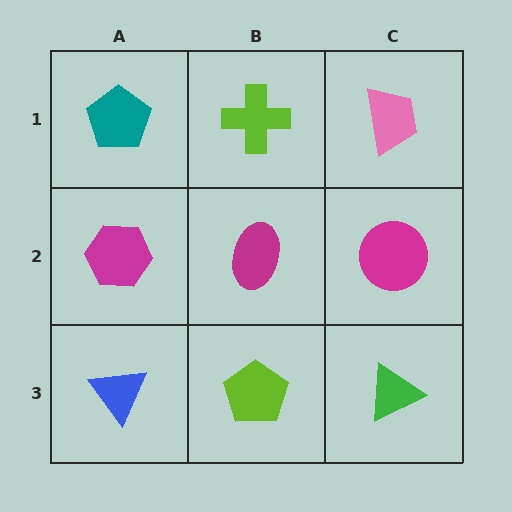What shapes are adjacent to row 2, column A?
A teal pentagon (row 1, column A), a blue triangle (row 3, column A), a magenta ellipse (row 2, column B).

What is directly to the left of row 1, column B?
A teal pentagon.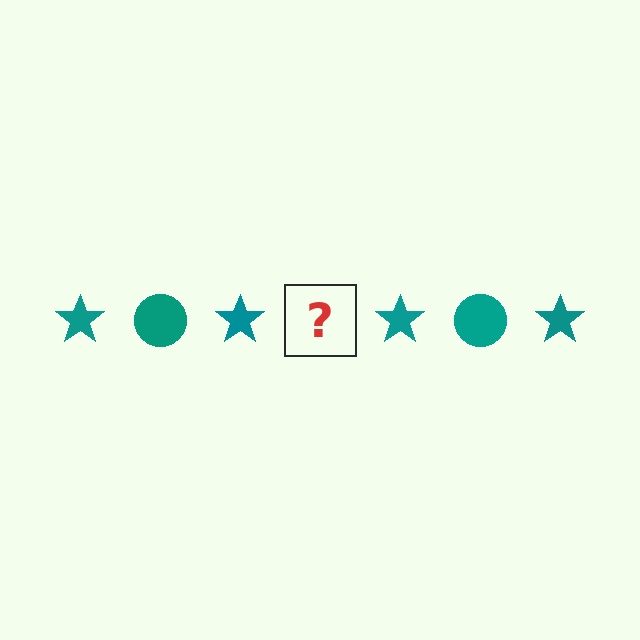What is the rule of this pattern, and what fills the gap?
The rule is that the pattern cycles through star, circle shapes in teal. The gap should be filled with a teal circle.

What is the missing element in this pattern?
The missing element is a teal circle.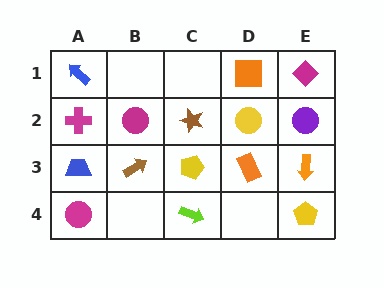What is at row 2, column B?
A magenta circle.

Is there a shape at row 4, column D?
No, that cell is empty.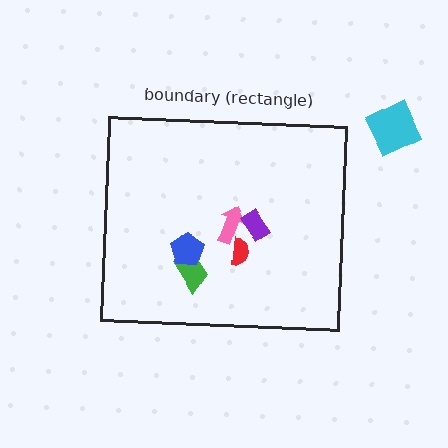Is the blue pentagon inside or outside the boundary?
Inside.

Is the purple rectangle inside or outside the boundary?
Inside.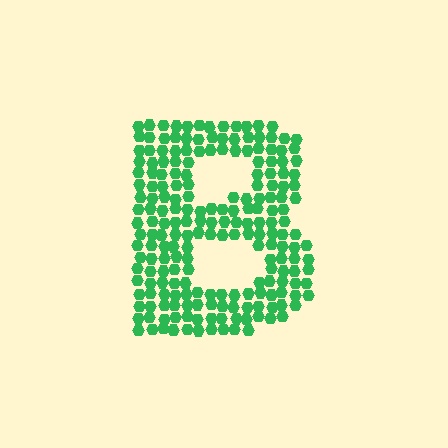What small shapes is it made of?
It is made of small hexagons.